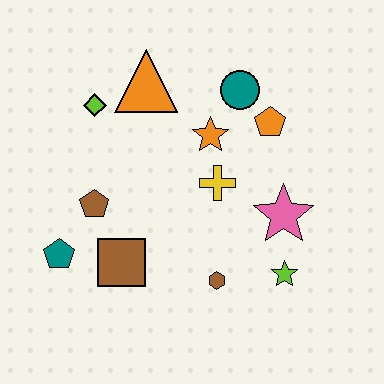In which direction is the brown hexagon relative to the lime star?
The brown hexagon is to the left of the lime star.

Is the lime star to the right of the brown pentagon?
Yes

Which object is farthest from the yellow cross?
The teal pentagon is farthest from the yellow cross.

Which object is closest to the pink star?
The lime star is closest to the pink star.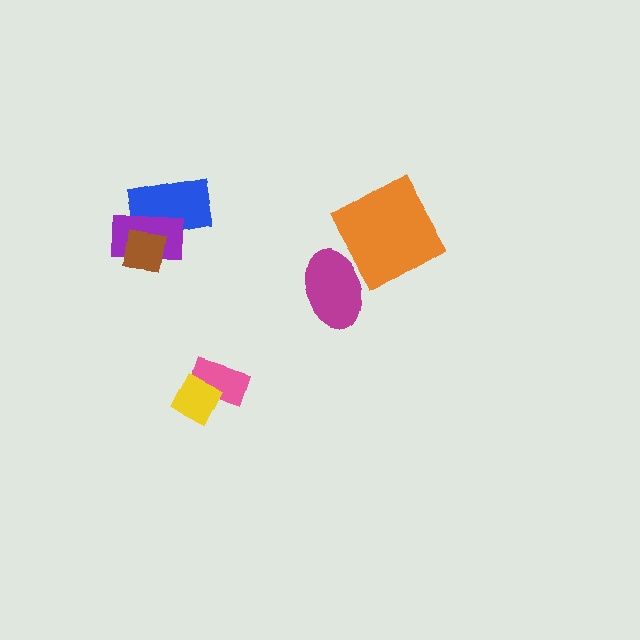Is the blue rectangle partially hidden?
Yes, it is partially covered by another shape.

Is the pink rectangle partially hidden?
Yes, it is partially covered by another shape.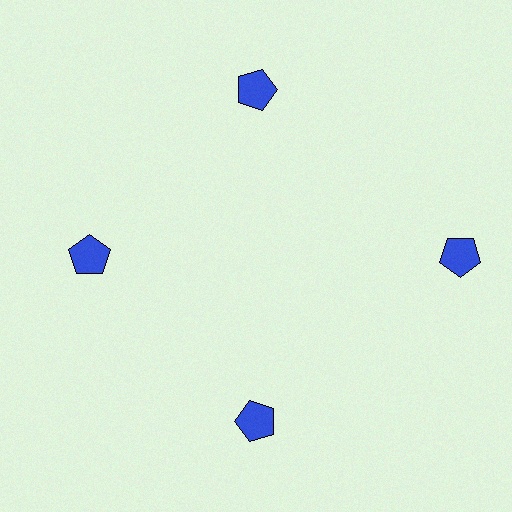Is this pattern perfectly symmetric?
No. The 4 blue pentagons are arranged in a ring, but one element near the 3 o'clock position is pushed outward from the center, breaking the 4-fold rotational symmetry.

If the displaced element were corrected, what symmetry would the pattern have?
It would have 4-fold rotational symmetry — the pattern would map onto itself every 90 degrees.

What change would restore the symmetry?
The symmetry would be restored by moving it inward, back onto the ring so that all 4 pentagons sit at equal angles and equal distance from the center.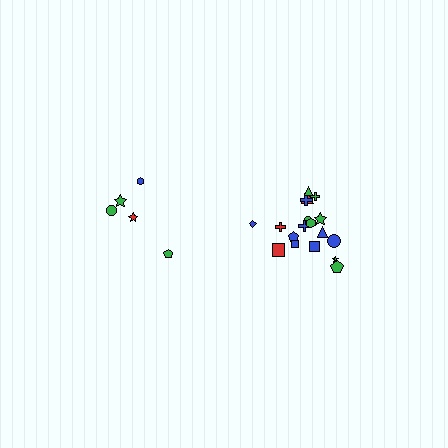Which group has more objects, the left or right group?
The right group.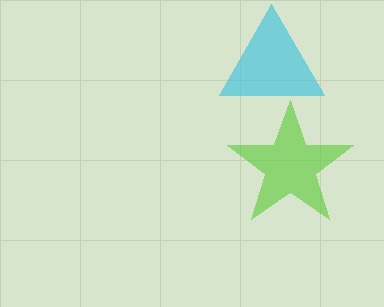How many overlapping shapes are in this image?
There are 2 overlapping shapes in the image.